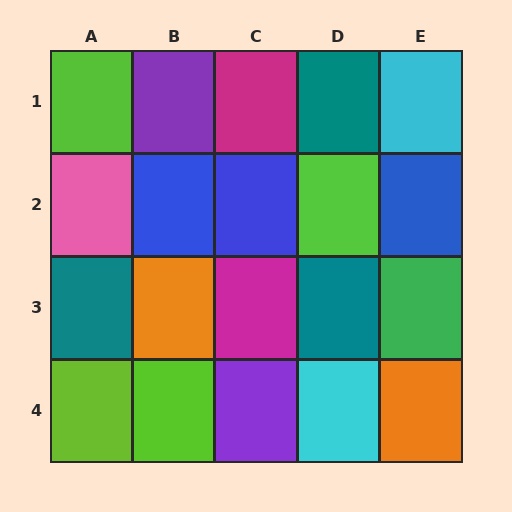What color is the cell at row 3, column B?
Orange.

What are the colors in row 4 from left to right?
Lime, lime, purple, cyan, orange.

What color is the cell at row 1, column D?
Teal.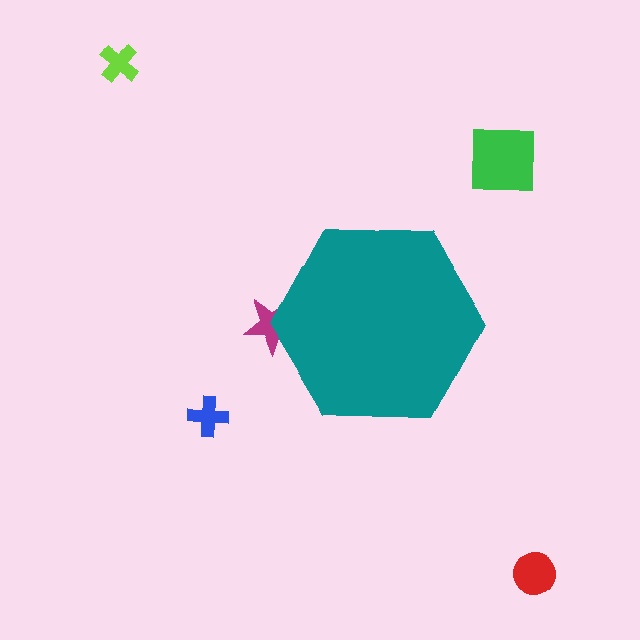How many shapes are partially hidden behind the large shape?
1 shape is partially hidden.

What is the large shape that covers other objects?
A teal hexagon.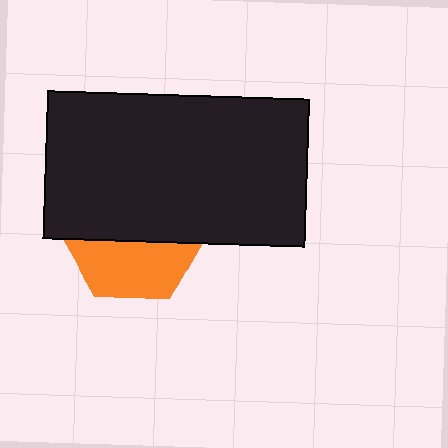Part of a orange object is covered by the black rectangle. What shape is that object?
It is a hexagon.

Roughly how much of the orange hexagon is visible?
A small part of it is visible (roughly 41%).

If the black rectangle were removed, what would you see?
You would see the complete orange hexagon.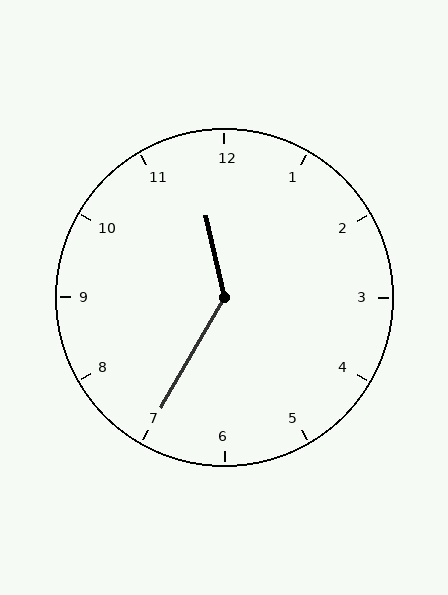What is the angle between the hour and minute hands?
Approximately 138 degrees.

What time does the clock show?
11:35.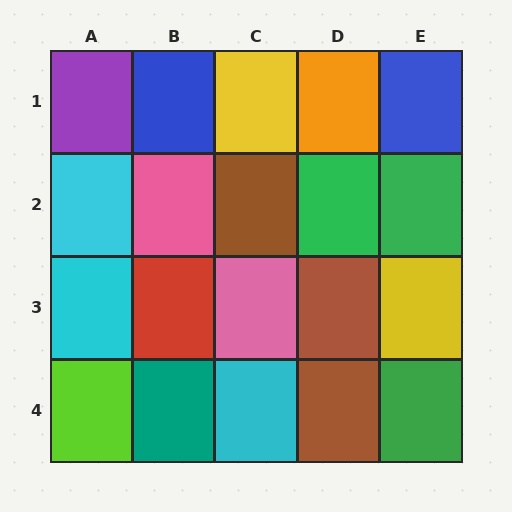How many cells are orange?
1 cell is orange.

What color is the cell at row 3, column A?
Cyan.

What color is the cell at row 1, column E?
Blue.